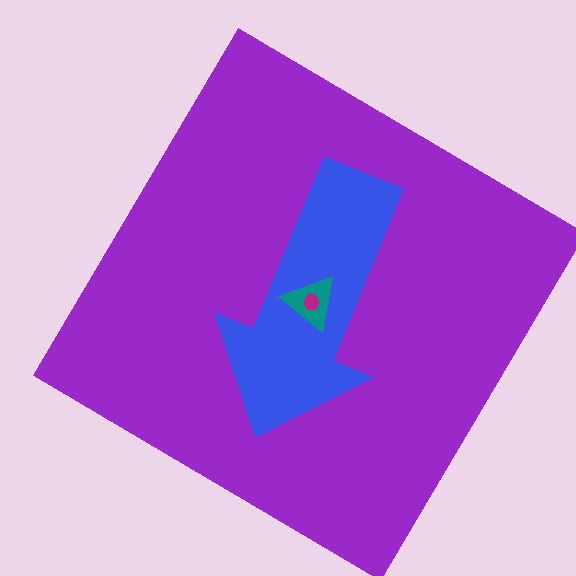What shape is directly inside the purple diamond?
The blue arrow.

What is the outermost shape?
The purple diamond.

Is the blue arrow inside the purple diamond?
Yes.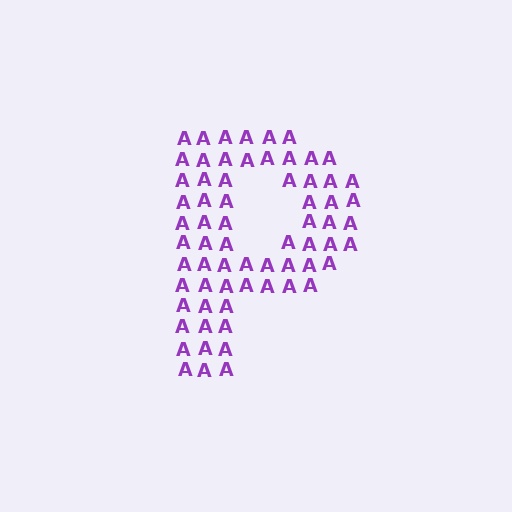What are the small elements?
The small elements are letter A's.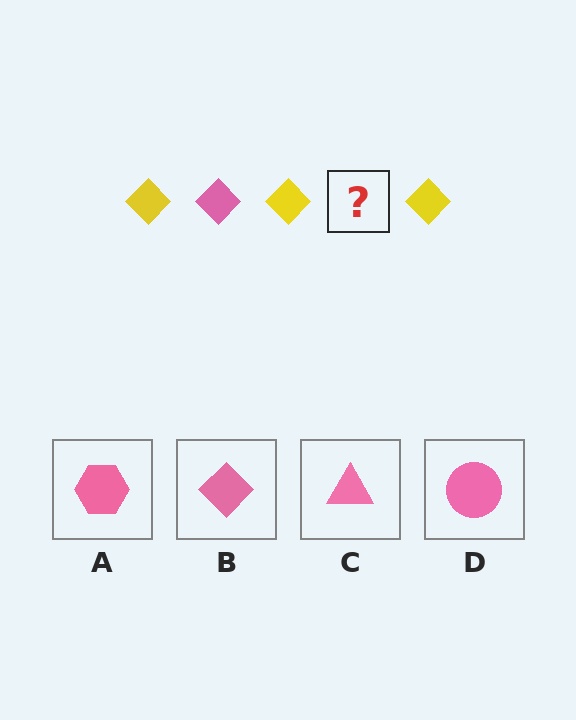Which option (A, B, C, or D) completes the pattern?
B.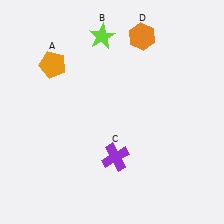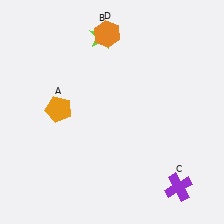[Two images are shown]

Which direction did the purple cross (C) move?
The purple cross (C) moved right.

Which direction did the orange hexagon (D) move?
The orange hexagon (D) moved left.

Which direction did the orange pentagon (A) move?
The orange pentagon (A) moved down.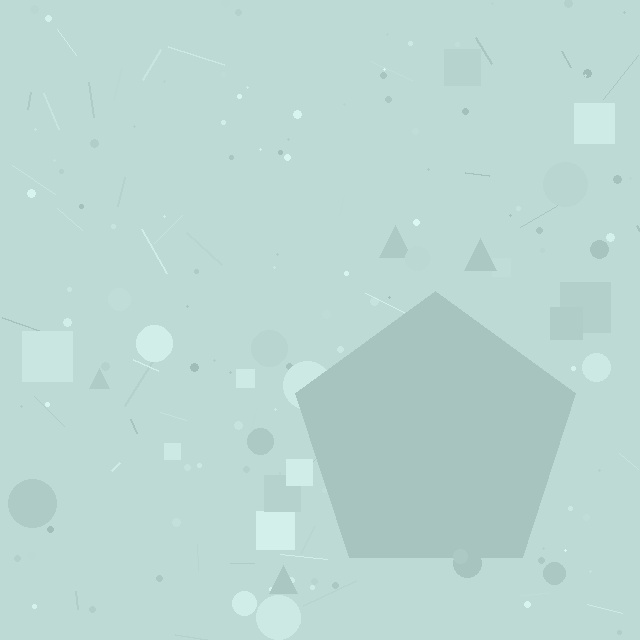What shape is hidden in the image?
A pentagon is hidden in the image.